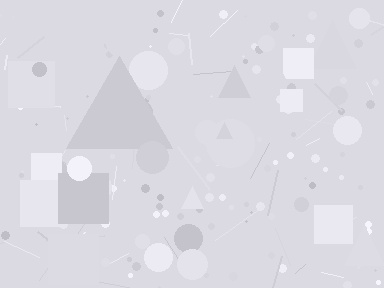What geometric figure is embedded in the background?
A triangle is embedded in the background.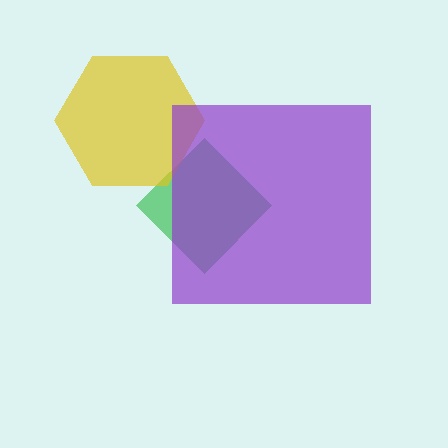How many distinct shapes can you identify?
There are 3 distinct shapes: a green diamond, a yellow hexagon, a purple square.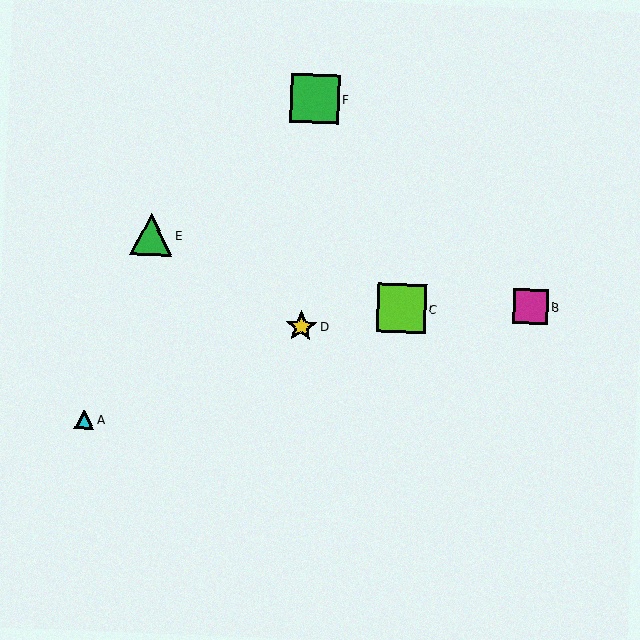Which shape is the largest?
The green square (labeled F) is the largest.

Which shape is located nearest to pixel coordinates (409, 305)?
The lime square (labeled C) at (401, 308) is nearest to that location.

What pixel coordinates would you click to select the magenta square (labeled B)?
Click at (531, 307) to select the magenta square B.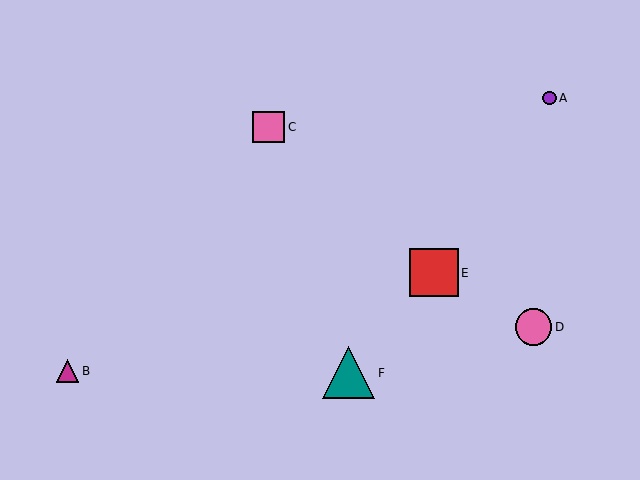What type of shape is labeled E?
Shape E is a red square.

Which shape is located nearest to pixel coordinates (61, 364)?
The magenta triangle (labeled B) at (67, 371) is nearest to that location.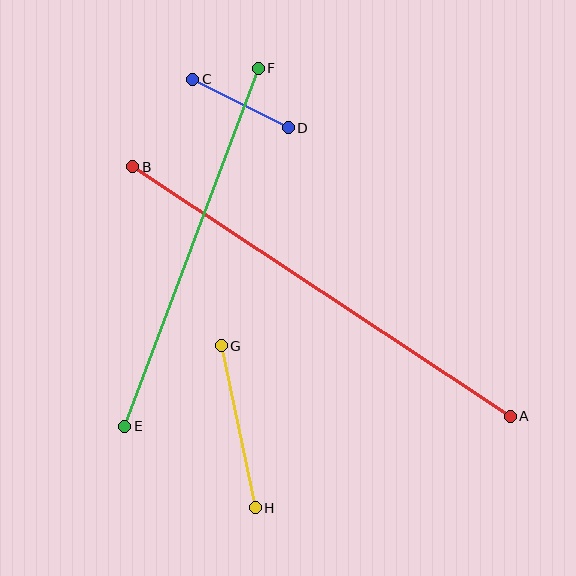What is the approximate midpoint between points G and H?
The midpoint is at approximately (238, 427) pixels.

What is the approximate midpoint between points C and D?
The midpoint is at approximately (240, 104) pixels.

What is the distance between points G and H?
The distance is approximately 165 pixels.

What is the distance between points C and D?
The distance is approximately 107 pixels.